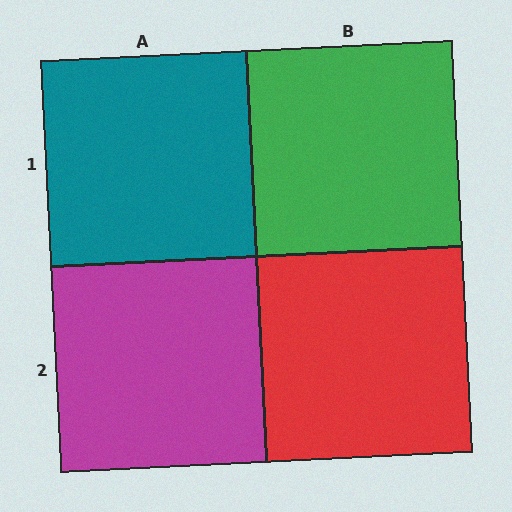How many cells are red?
1 cell is red.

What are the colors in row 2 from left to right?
Magenta, red.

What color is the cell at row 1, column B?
Green.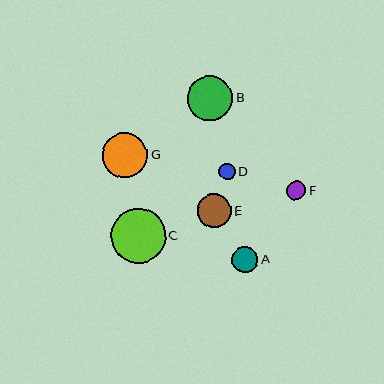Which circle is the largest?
Circle C is the largest with a size of approximately 55 pixels.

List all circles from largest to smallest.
From largest to smallest: C, B, G, E, A, F, D.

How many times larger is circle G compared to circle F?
Circle G is approximately 2.4 times the size of circle F.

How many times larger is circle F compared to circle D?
Circle F is approximately 1.2 times the size of circle D.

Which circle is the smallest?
Circle D is the smallest with a size of approximately 16 pixels.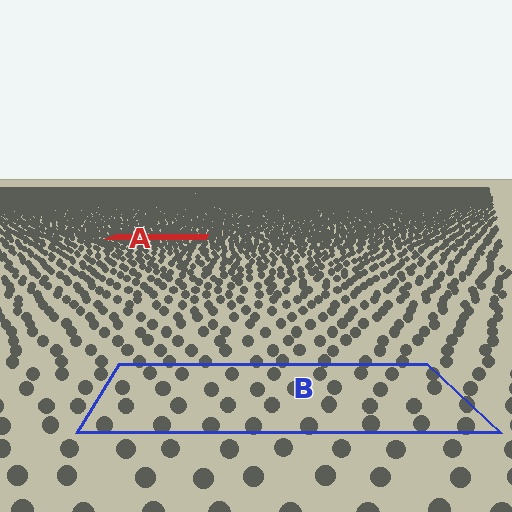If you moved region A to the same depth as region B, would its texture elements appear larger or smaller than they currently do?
They would appear larger. At a closer depth, the same texture elements are projected at a bigger on-screen size.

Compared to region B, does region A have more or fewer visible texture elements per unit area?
Region A has more texture elements per unit area — they are packed more densely because it is farther away.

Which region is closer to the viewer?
Region B is closer. The texture elements there are larger and more spread out.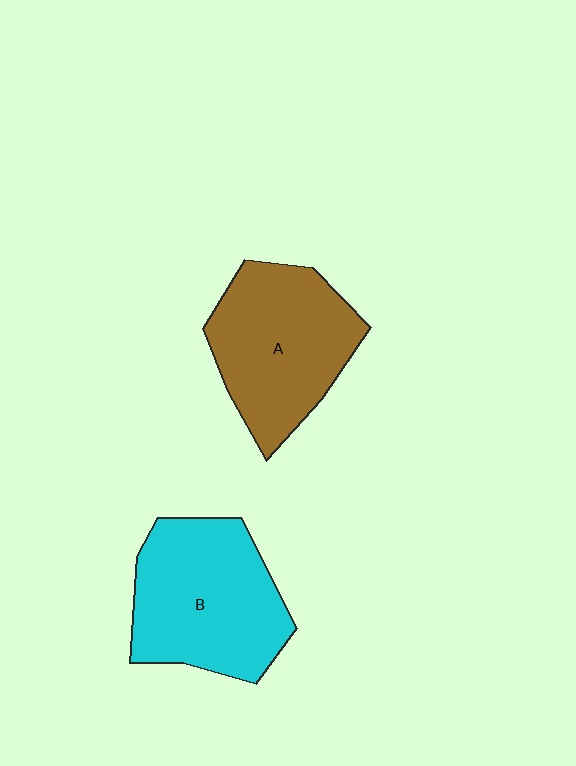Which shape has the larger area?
Shape B (cyan).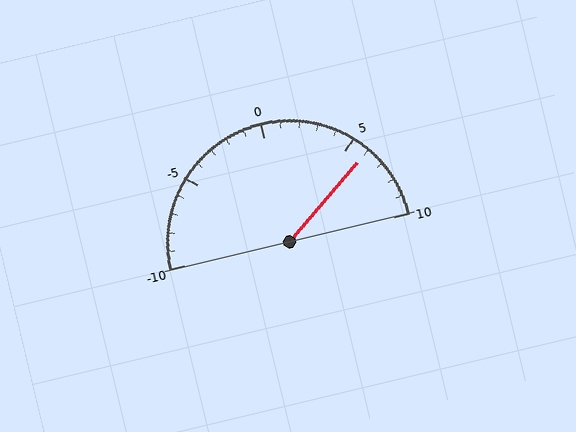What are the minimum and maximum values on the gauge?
The gauge ranges from -10 to 10.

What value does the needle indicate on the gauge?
The needle indicates approximately 6.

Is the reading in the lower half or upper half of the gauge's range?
The reading is in the upper half of the range (-10 to 10).